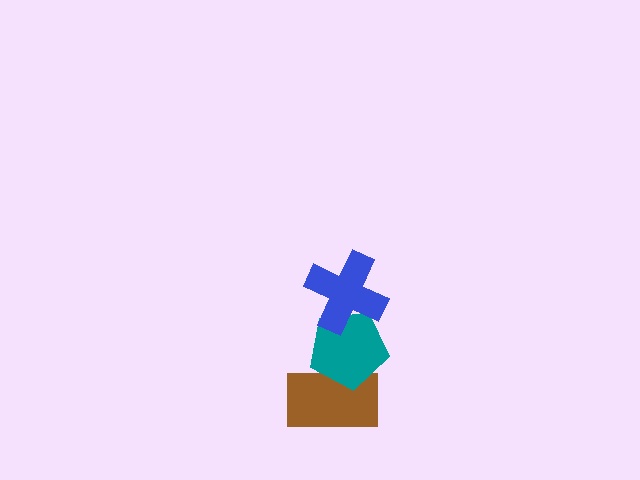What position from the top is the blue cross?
The blue cross is 1st from the top.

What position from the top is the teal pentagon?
The teal pentagon is 2nd from the top.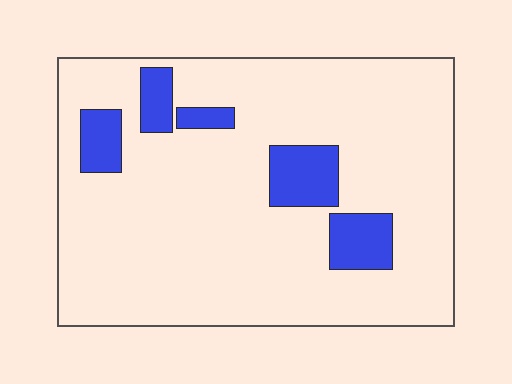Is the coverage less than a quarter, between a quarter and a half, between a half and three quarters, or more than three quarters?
Less than a quarter.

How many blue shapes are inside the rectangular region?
5.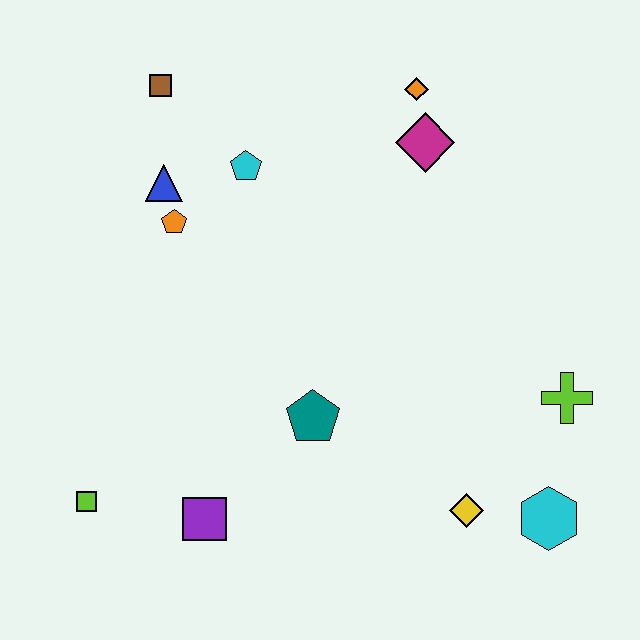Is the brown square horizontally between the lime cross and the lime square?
Yes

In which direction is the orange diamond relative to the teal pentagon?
The orange diamond is above the teal pentagon.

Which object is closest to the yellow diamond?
The cyan hexagon is closest to the yellow diamond.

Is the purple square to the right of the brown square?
Yes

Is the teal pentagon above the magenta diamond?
No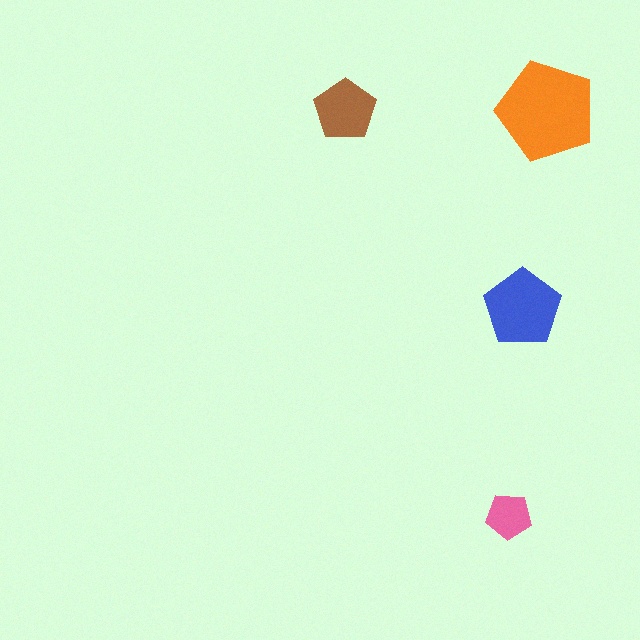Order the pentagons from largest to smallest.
the orange one, the blue one, the brown one, the pink one.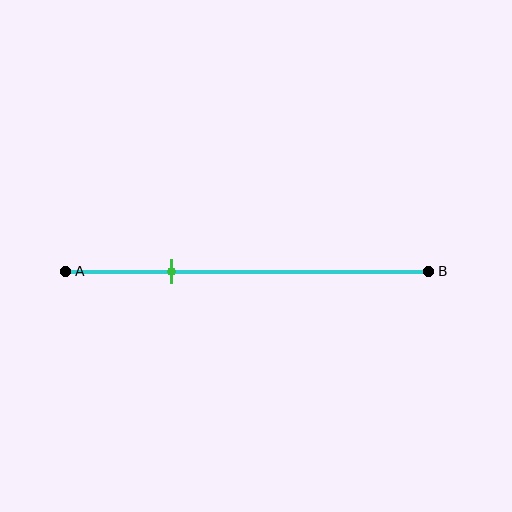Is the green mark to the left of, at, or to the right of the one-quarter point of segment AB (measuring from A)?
The green mark is to the right of the one-quarter point of segment AB.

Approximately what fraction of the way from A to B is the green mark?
The green mark is approximately 30% of the way from A to B.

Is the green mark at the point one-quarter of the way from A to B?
No, the mark is at about 30% from A, not at the 25% one-quarter point.